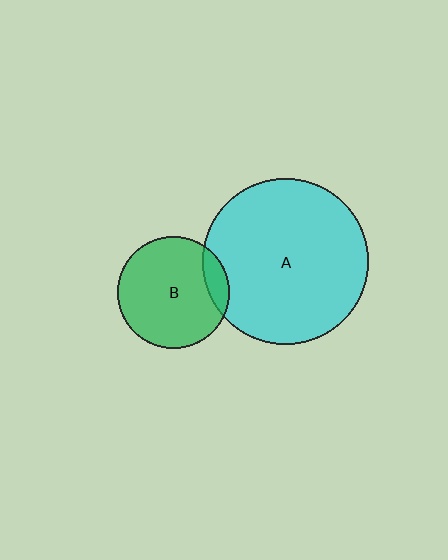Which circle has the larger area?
Circle A (cyan).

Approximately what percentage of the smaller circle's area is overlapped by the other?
Approximately 10%.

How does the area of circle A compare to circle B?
Approximately 2.2 times.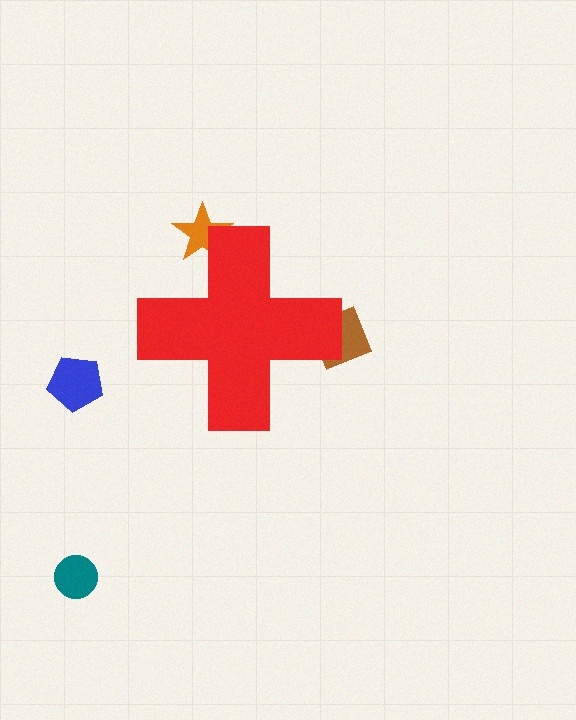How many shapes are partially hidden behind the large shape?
2 shapes are partially hidden.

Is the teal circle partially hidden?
No, the teal circle is fully visible.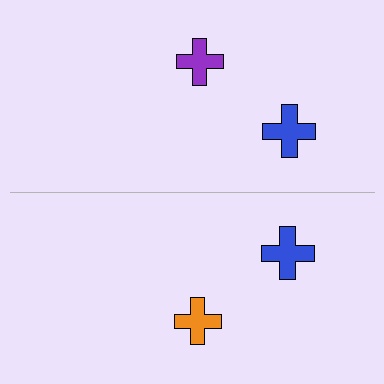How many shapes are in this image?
There are 4 shapes in this image.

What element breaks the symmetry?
The orange cross on the bottom side breaks the symmetry — its mirror counterpart is purple.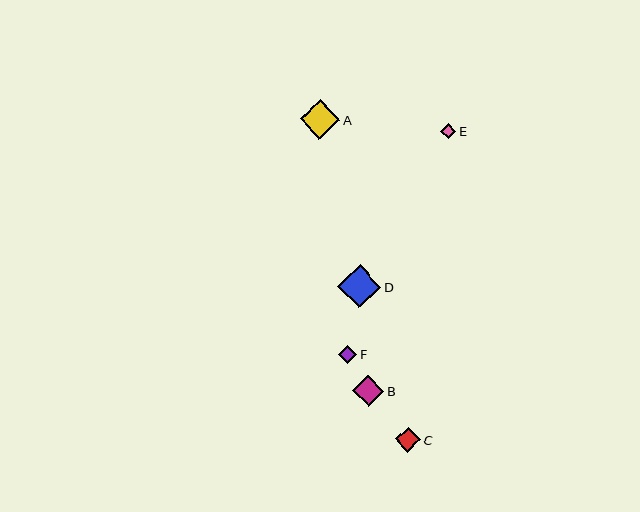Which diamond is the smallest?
Diamond E is the smallest with a size of approximately 15 pixels.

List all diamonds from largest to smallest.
From largest to smallest: D, A, B, C, F, E.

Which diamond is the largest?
Diamond D is the largest with a size of approximately 43 pixels.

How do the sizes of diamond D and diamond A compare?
Diamond D and diamond A are approximately the same size.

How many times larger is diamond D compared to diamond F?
Diamond D is approximately 2.3 times the size of diamond F.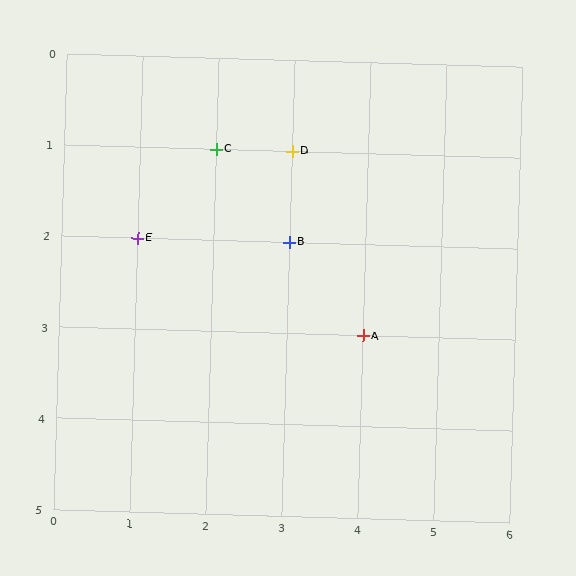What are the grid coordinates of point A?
Point A is at grid coordinates (4, 3).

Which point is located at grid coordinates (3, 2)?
Point B is at (3, 2).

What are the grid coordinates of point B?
Point B is at grid coordinates (3, 2).